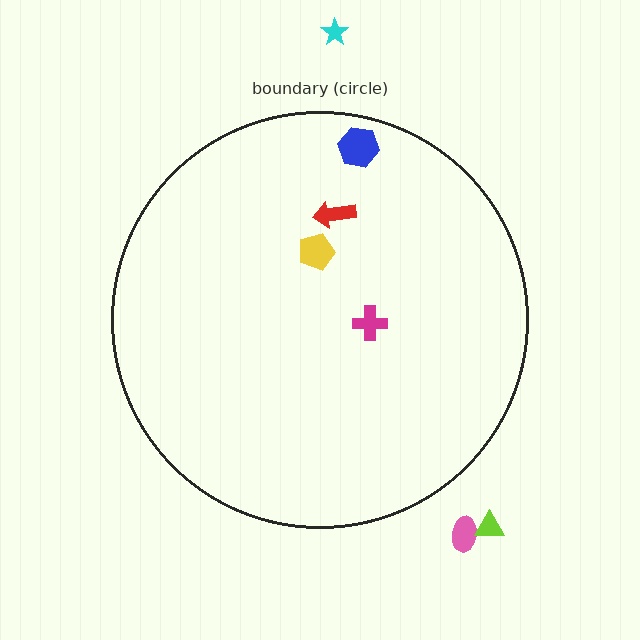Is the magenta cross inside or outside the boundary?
Inside.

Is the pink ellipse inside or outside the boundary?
Outside.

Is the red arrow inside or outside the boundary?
Inside.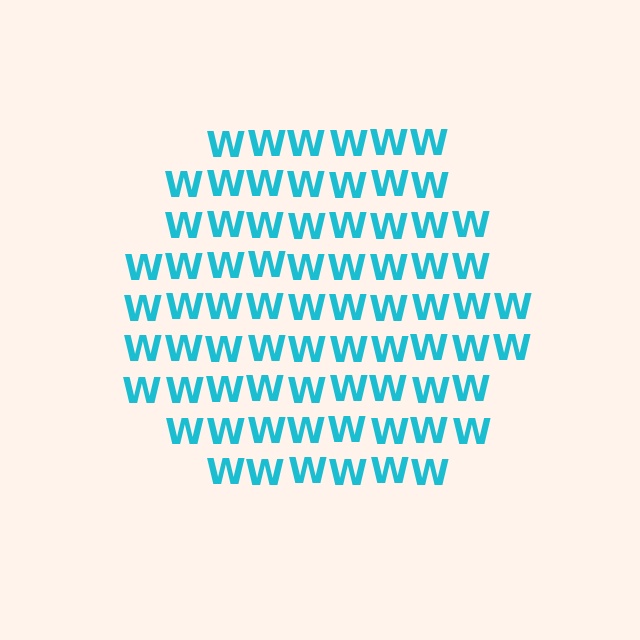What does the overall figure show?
The overall figure shows a hexagon.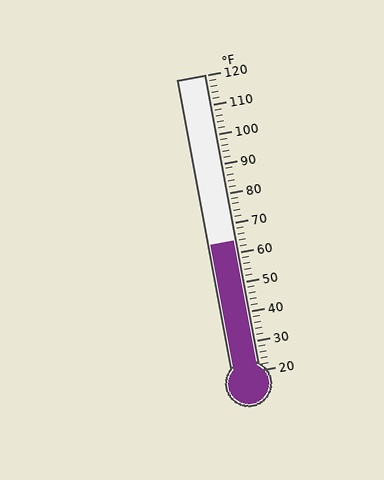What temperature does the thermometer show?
The thermometer shows approximately 64°F.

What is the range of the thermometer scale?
The thermometer scale ranges from 20°F to 120°F.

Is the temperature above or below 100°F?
The temperature is below 100°F.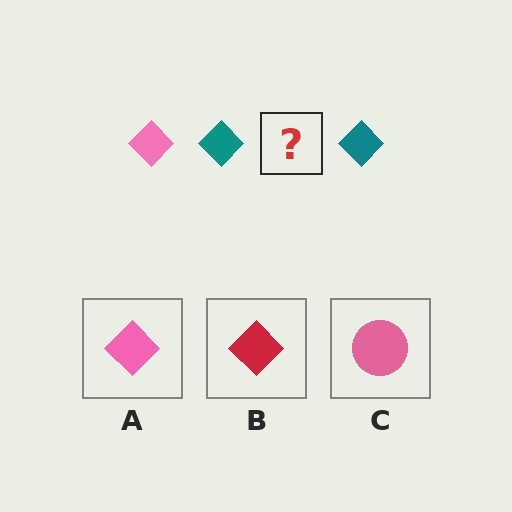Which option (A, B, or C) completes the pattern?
A.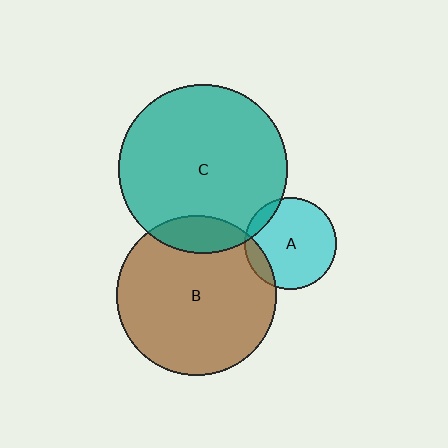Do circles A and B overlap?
Yes.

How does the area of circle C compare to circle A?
Approximately 3.4 times.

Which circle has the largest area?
Circle C (teal).